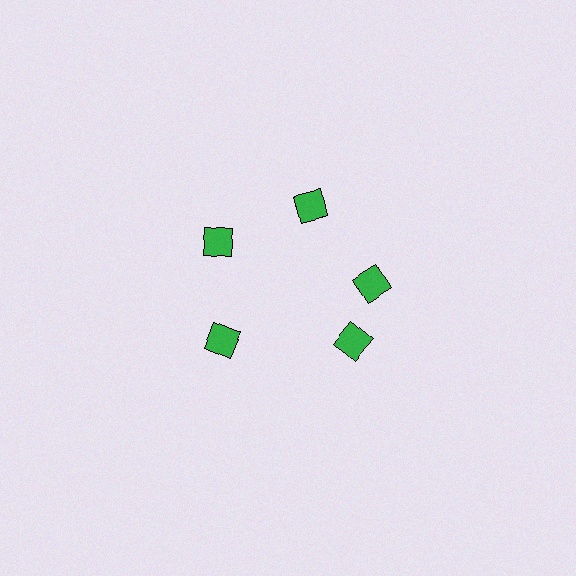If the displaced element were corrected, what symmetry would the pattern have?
It would have 5-fold rotational symmetry — the pattern would map onto itself every 72 degrees.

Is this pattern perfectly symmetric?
No. The 5 green diamonds are arranged in a ring, but one element near the 5 o'clock position is rotated out of alignment along the ring, breaking the 5-fold rotational symmetry.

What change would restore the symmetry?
The symmetry would be restored by rotating it back into even spacing with its neighbors so that all 5 diamonds sit at equal angles and equal distance from the center.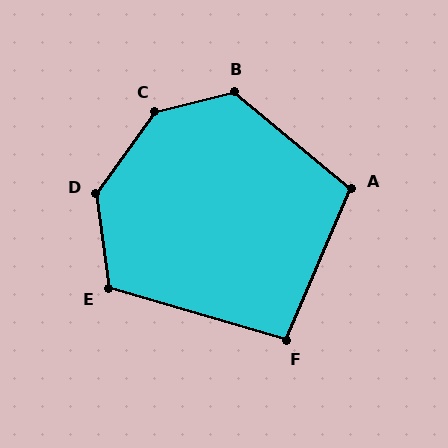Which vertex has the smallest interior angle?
F, at approximately 97 degrees.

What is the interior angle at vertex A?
Approximately 106 degrees (obtuse).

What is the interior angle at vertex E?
Approximately 114 degrees (obtuse).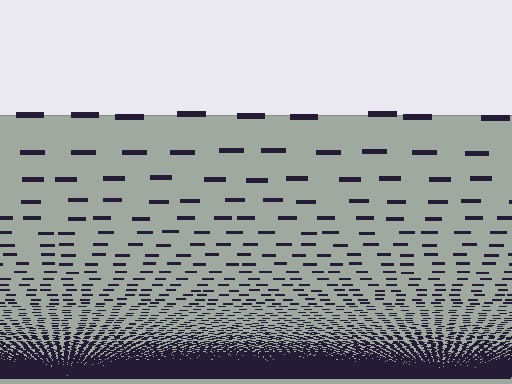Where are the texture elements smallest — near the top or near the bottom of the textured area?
Near the bottom.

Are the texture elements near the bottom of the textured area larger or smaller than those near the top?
Smaller. The gradient is inverted — elements near the bottom are smaller and denser.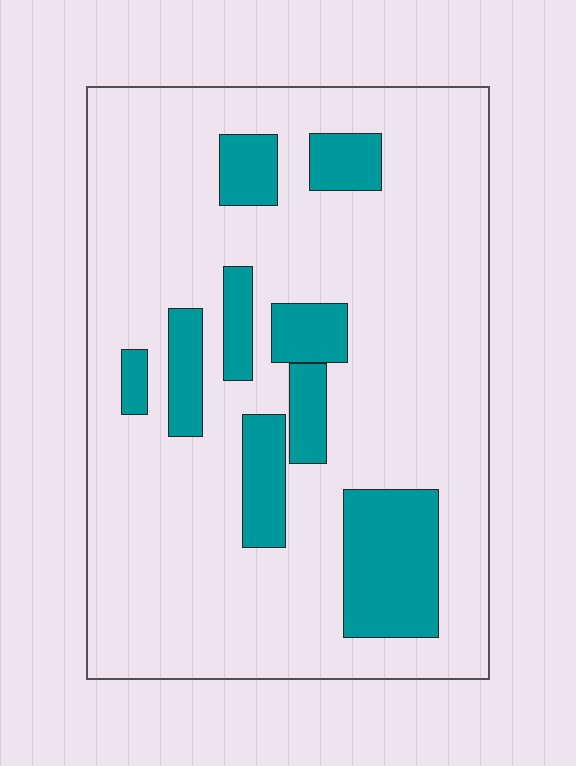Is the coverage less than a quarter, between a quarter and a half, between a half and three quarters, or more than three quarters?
Less than a quarter.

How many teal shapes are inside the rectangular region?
9.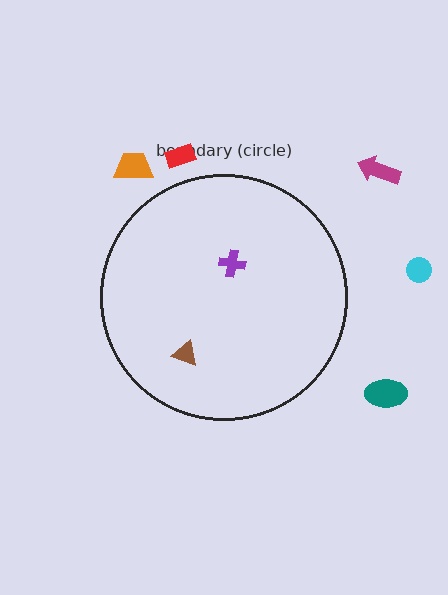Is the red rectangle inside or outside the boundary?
Outside.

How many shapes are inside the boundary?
2 inside, 5 outside.